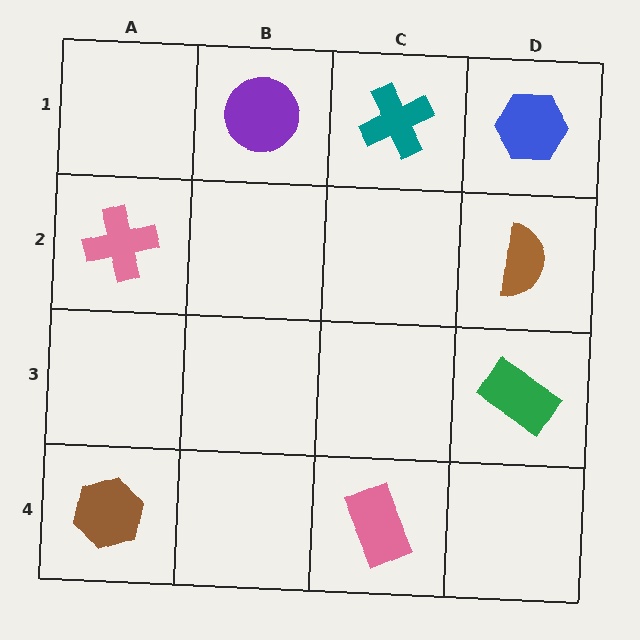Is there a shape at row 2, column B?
No, that cell is empty.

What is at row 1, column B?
A purple circle.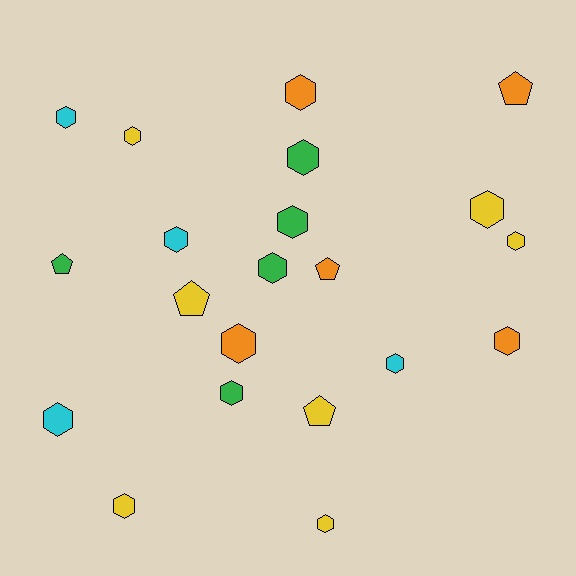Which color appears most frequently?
Yellow, with 7 objects.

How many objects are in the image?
There are 21 objects.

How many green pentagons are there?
There is 1 green pentagon.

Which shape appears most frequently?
Hexagon, with 16 objects.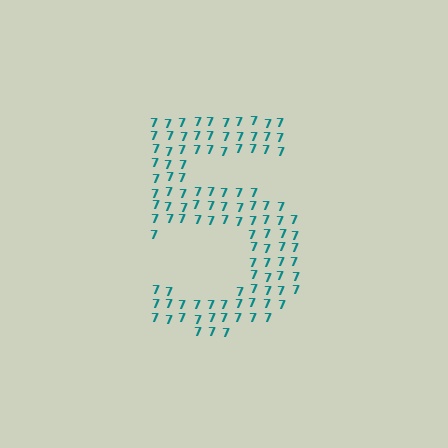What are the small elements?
The small elements are digit 7's.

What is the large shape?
The large shape is the digit 5.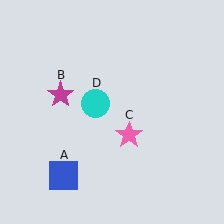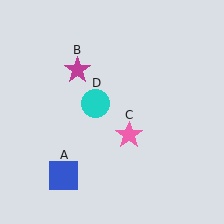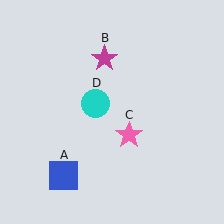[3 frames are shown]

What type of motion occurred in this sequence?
The magenta star (object B) rotated clockwise around the center of the scene.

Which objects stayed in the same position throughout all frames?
Blue square (object A) and pink star (object C) and cyan circle (object D) remained stationary.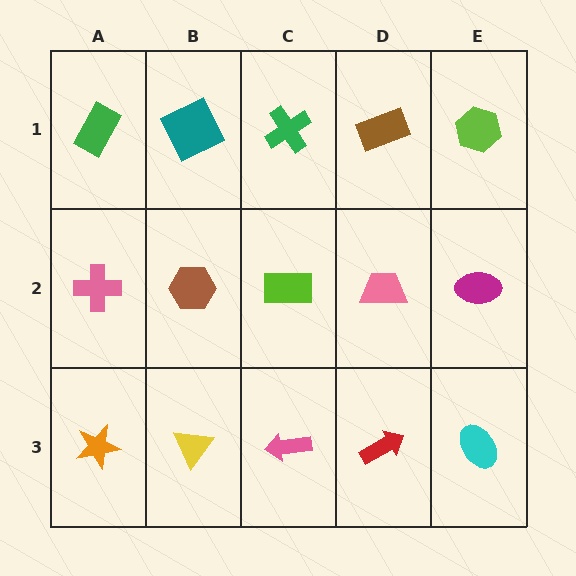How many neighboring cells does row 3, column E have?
2.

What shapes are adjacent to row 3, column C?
A lime rectangle (row 2, column C), a yellow triangle (row 3, column B), a red arrow (row 3, column D).